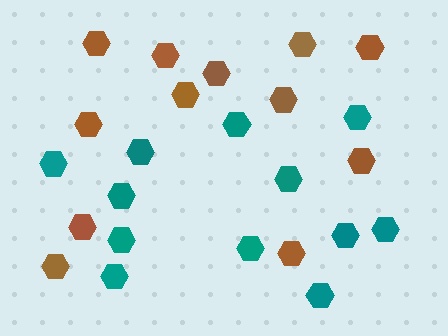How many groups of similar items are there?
There are 2 groups: one group of teal hexagons (12) and one group of brown hexagons (12).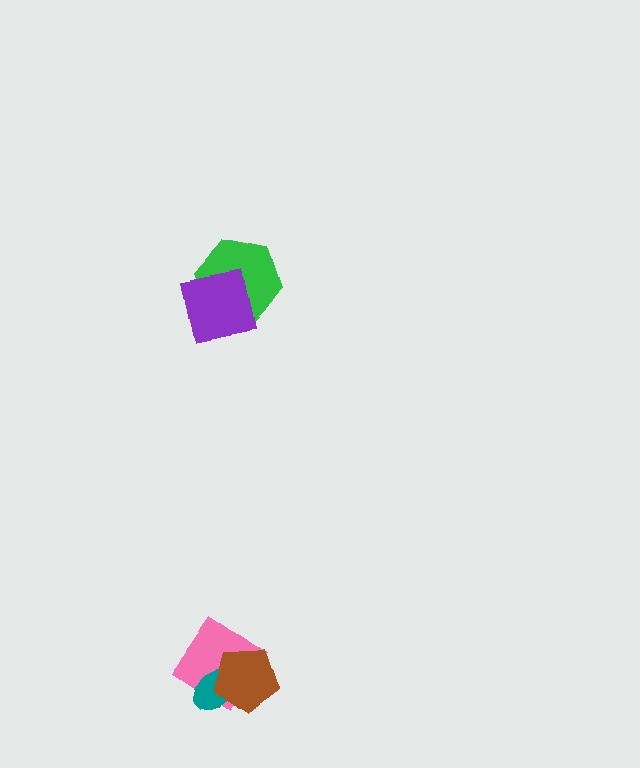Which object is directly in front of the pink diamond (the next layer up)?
The teal ellipse is directly in front of the pink diamond.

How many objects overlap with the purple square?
1 object overlaps with the purple square.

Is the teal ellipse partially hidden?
Yes, it is partially covered by another shape.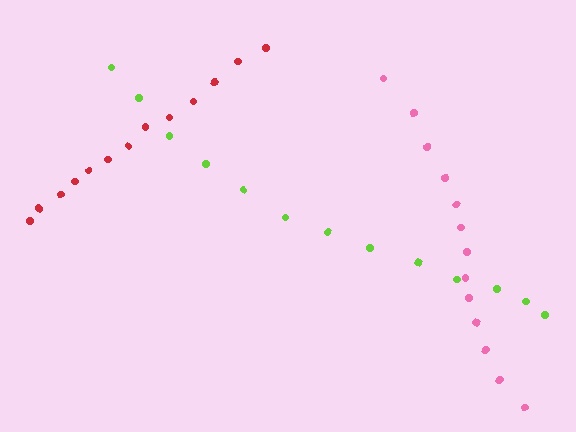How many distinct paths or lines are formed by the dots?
There are 3 distinct paths.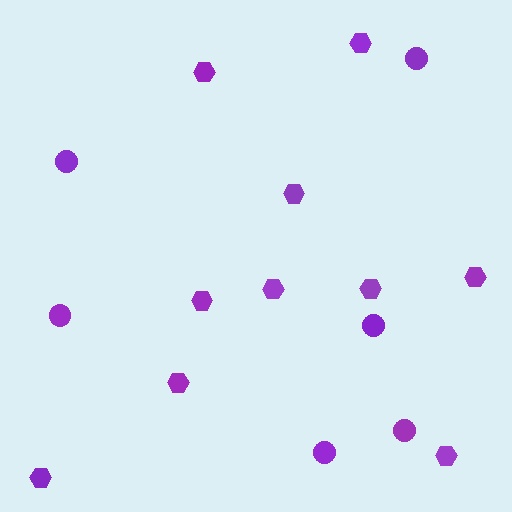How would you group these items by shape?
There are 2 groups: one group of circles (6) and one group of hexagons (10).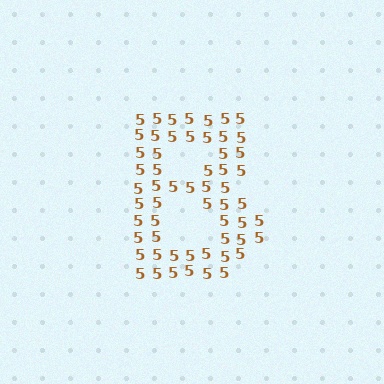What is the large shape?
The large shape is the letter B.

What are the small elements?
The small elements are digit 5's.